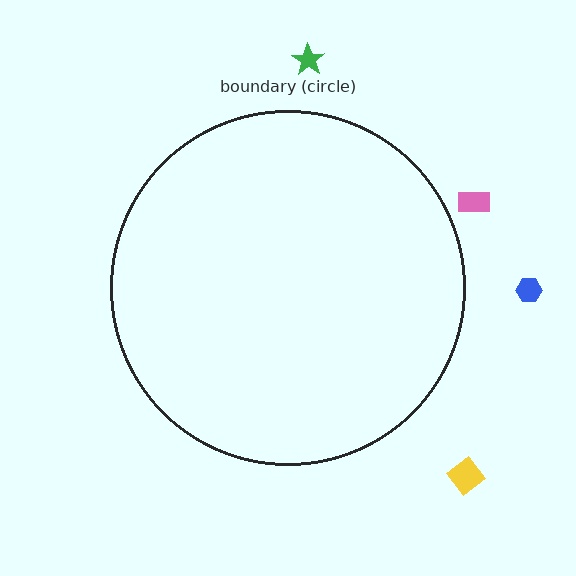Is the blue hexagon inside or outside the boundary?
Outside.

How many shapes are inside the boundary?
0 inside, 4 outside.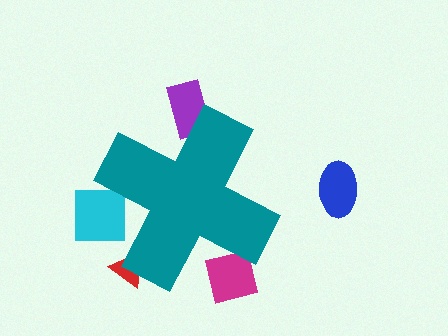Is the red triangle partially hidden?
Yes, the red triangle is partially hidden behind the teal cross.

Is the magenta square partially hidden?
Yes, the magenta square is partially hidden behind the teal cross.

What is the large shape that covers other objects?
A teal cross.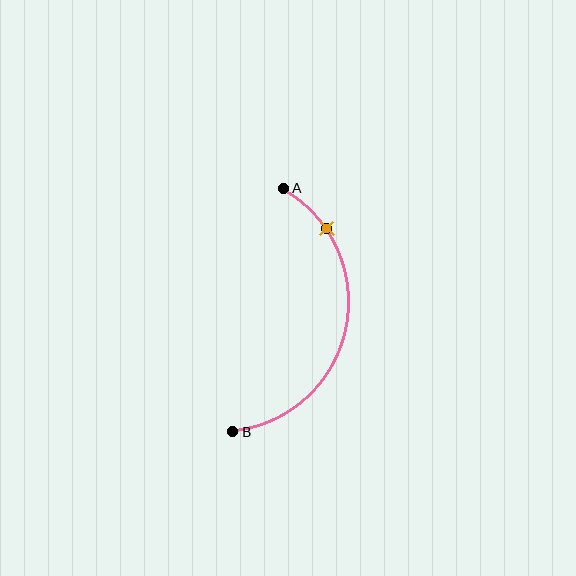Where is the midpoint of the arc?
The arc midpoint is the point on the curve farthest from the straight line joining A and B. It sits to the right of that line.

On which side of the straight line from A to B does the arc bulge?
The arc bulges to the right of the straight line connecting A and B.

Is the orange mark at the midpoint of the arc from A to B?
No. The orange mark lies on the arc but is closer to endpoint A. The arc midpoint would be at the point on the curve equidistant along the arc from both A and B.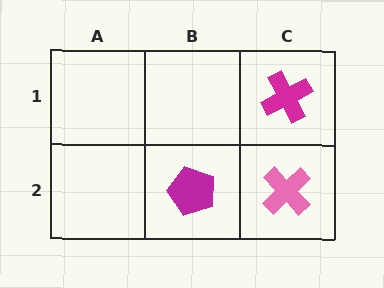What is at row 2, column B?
A magenta pentagon.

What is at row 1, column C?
A magenta cross.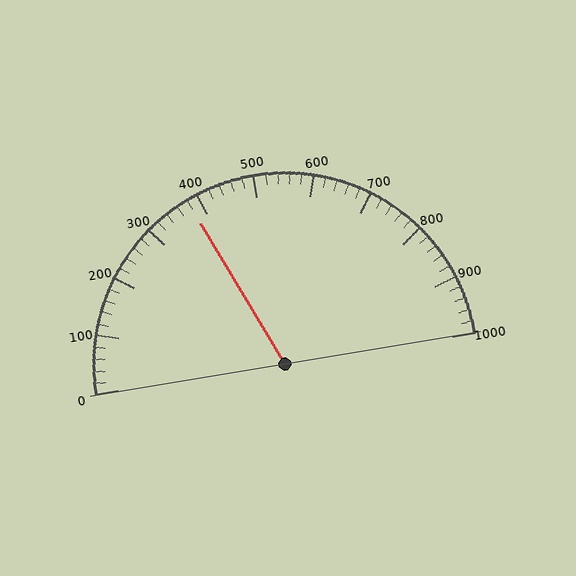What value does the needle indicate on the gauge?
The needle indicates approximately 380.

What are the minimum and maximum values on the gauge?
The gauge ranges from 0 to 1000.